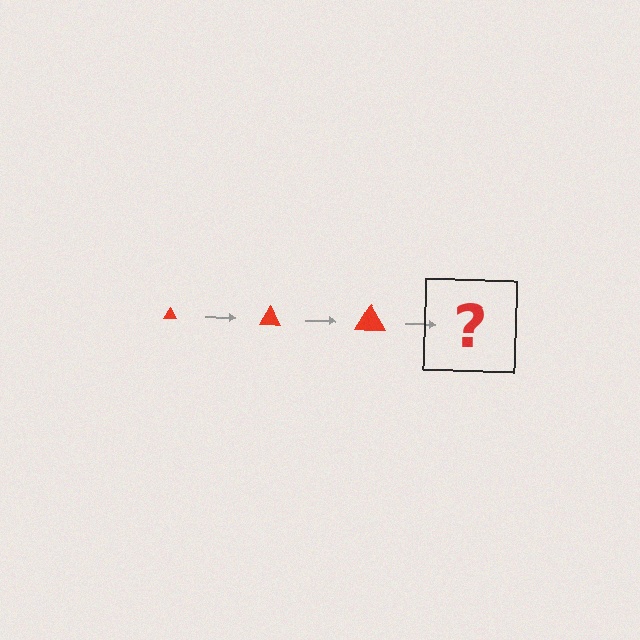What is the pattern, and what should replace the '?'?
The pattern is that the triangle gets progressively larger each step. The '?' should be a red triangle, larger than the previous one.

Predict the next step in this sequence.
The next step is a red triangle, larger than the previous one.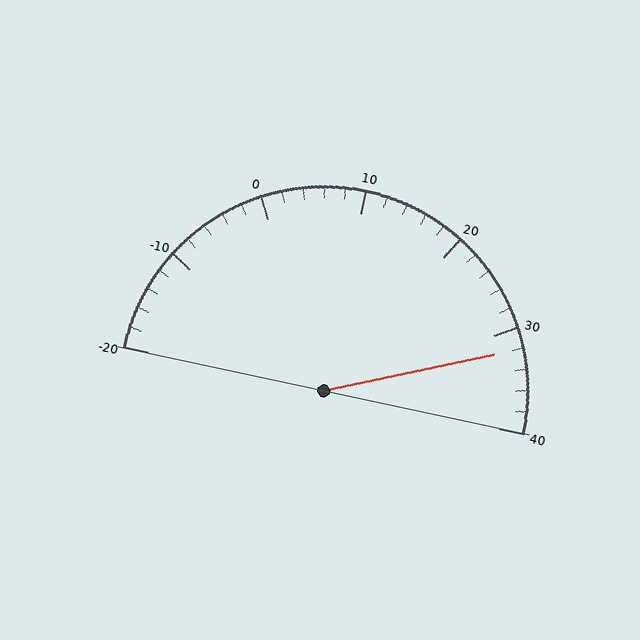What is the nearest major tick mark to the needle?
The nearest major tick mark is 30.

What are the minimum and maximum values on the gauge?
The gauge ranges from -20 to 40.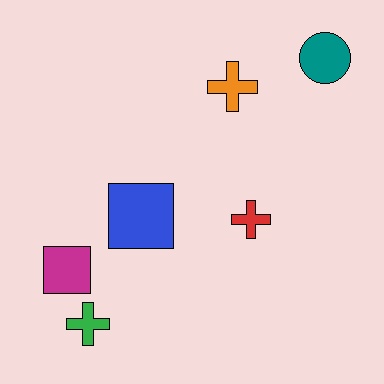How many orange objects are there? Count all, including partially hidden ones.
There is 1 orange object.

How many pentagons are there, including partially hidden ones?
There are no pentagons.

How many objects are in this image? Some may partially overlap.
There are 6 objects.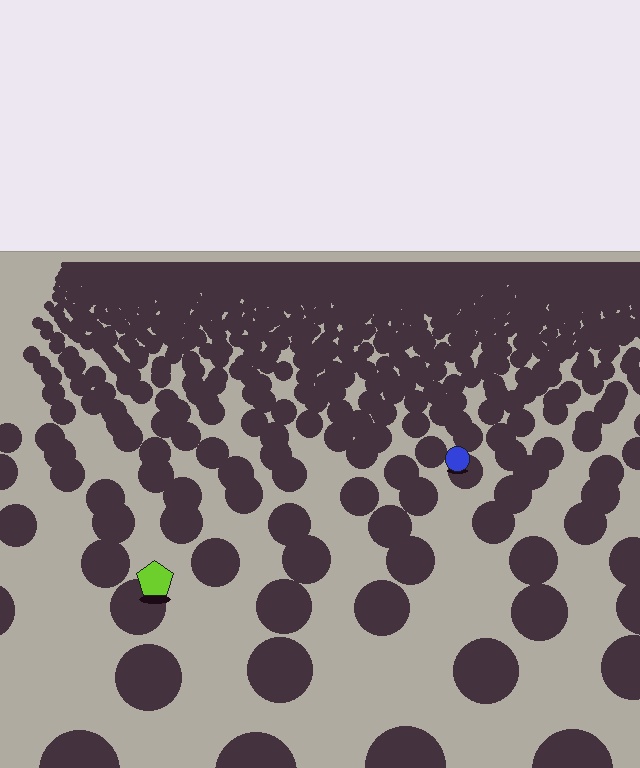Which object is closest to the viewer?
The lime pentagon is closest. The texture marks near it are larger and more spread out.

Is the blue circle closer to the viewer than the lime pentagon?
No. The lime pentagon is closer — you can tell from the texture gradient: the ground texture is coarser near it.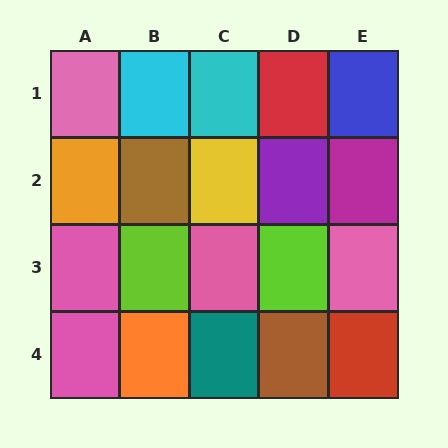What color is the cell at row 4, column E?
Red.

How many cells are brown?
2 cells are brown.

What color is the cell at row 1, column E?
Blue.